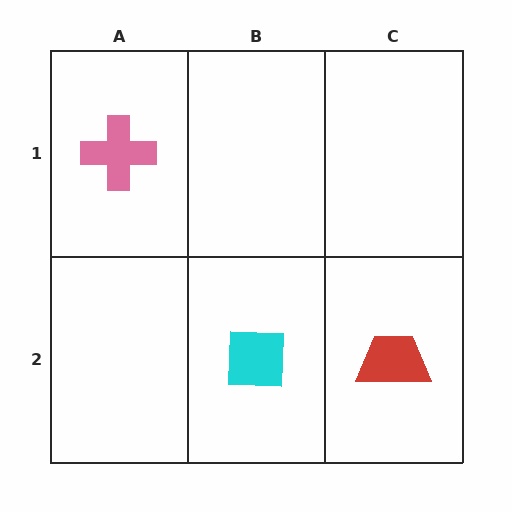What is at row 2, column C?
A red trapezoid.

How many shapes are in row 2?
2 shapes.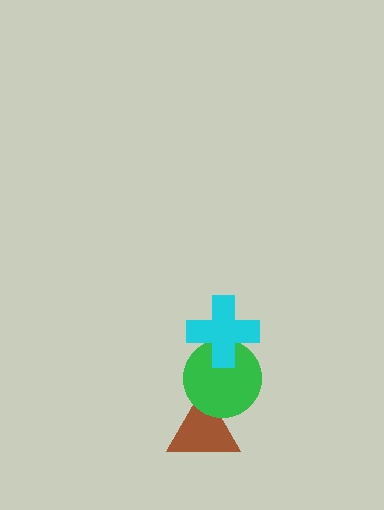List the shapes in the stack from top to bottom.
From top to bottom: the cyan cross, the green circle, the brown triangle.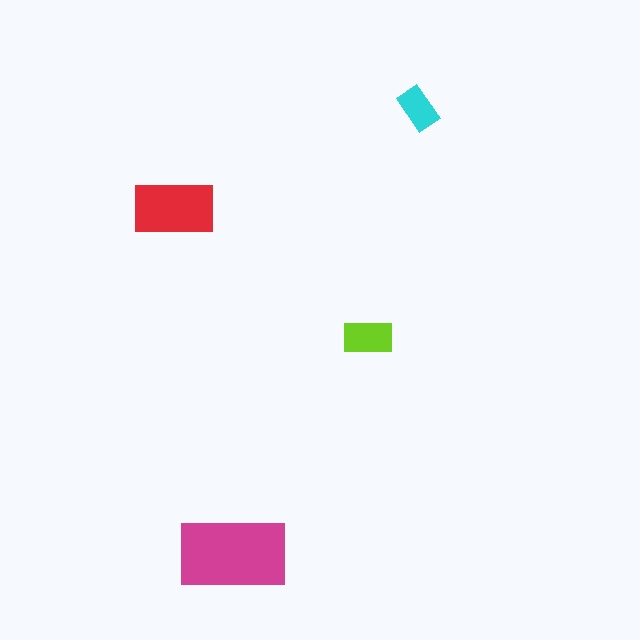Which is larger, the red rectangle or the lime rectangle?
The red one.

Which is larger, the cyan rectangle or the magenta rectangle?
The magenta one.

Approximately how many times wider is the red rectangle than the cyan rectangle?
About 2 times wider.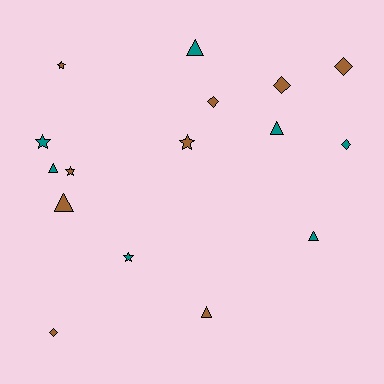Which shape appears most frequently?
Triangle, with 6 objects.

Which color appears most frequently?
Brown, with 9 objects.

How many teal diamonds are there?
There is 1 teal diamond.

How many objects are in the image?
There are 16 objects.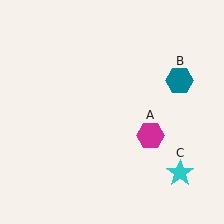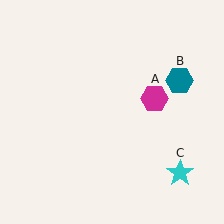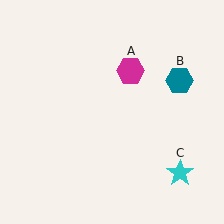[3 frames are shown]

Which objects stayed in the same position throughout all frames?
Teal hexagon (object B) and cyan star (object C) remained stationary.